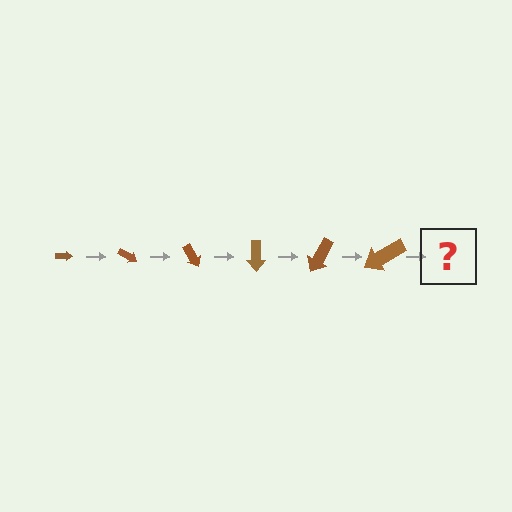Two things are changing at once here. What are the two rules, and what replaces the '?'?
The two rules are that the arrow grows larger each step and it rotates 30 degrees each step. The '?' should be an arrow, larger than the previous one and rotated 180 degrees from the start.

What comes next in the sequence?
The next element should be an arrow, larger than the previous one and rotated 180 degrees from the start.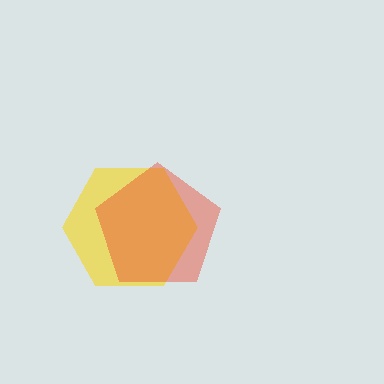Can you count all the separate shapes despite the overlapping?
Yes, there are 2 separate shapes.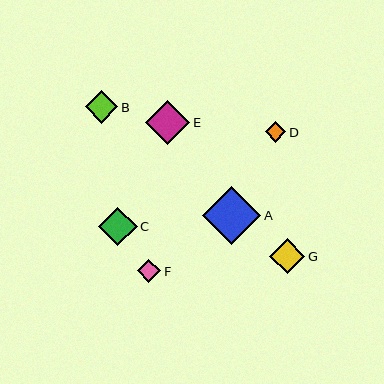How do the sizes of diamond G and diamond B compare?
Diamond G and diamond B are approximately the same size.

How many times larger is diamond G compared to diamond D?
Diamond G is approximately 1.7 times the size of diamond D.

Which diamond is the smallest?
Diamond D is the smallest with a size of approximately 21 pixels.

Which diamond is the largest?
Diamond A is the largest with a size of approximately 58 pixels.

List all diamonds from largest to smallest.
From largest to smallest: A, E, C, G, B, F, D.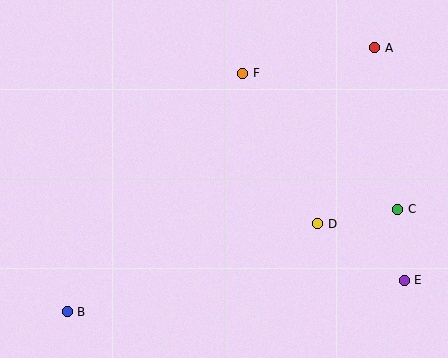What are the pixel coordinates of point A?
Point A is at (375, 48).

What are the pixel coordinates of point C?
Point C is at (398, 209).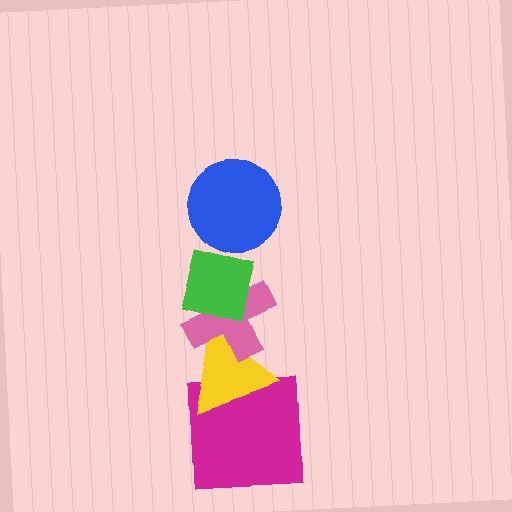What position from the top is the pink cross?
The pink cross is 3rd from the top.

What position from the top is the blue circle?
The blue circle is 1st from the top.